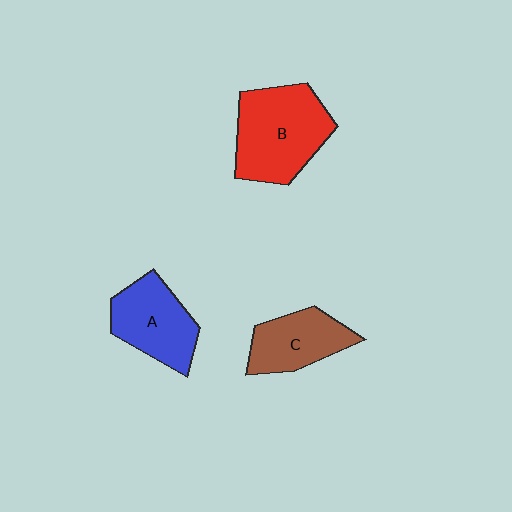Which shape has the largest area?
Shape B (red).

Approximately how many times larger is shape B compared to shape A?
Approximately 1.4 times.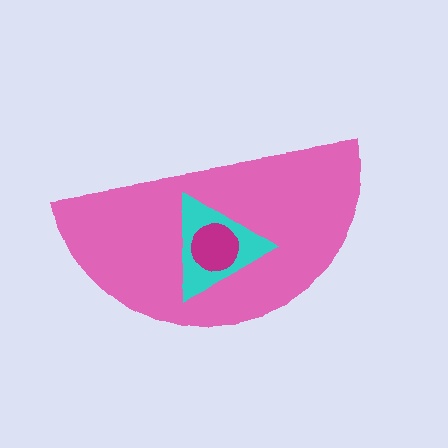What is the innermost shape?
The magenta circle.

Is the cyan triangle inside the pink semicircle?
Yes.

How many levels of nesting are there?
3.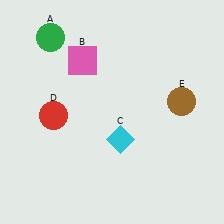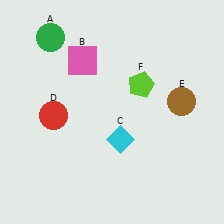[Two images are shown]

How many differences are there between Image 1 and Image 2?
There is 1 difference between the two images.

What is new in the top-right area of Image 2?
A lime pentagon (F) was added in the top-right area of Image 2.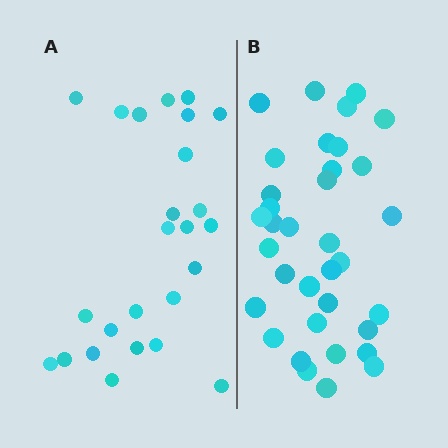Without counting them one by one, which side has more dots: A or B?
Region B (the right region) has more dots.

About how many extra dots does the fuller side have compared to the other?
Region B has roughly 10 or so more dots than region A.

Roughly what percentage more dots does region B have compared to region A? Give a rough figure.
About 40% more.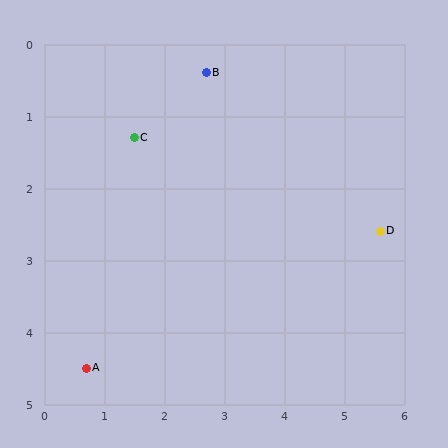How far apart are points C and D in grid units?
Points C and D are about 4.3 grid units apart.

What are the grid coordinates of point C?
Point C is at approximately (1.5, 1.3).